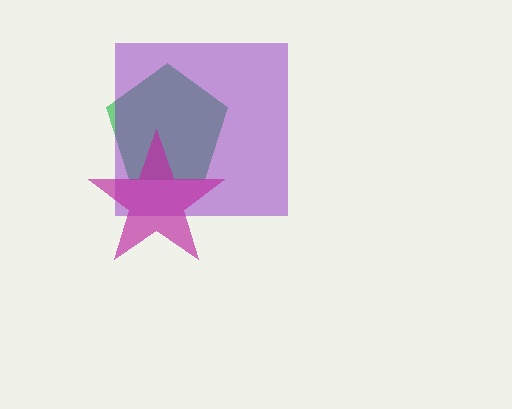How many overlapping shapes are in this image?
There are 3 overlapping shapes in the image.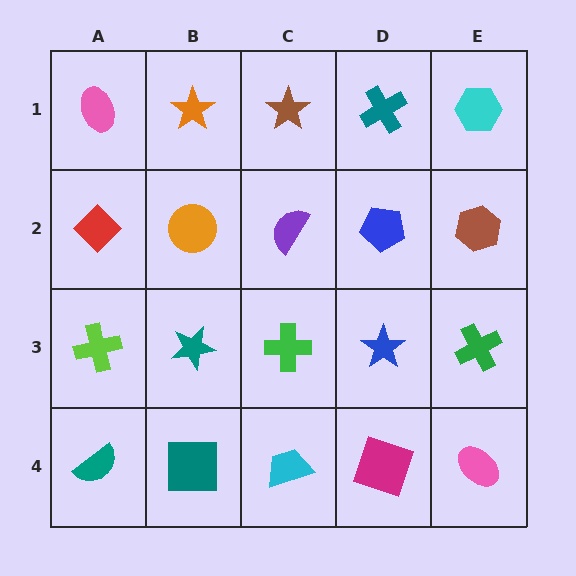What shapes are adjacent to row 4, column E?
A green cross (row 3, column E), a magenta square (row 4, column D).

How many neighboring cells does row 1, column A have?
2.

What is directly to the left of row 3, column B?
A lime cross.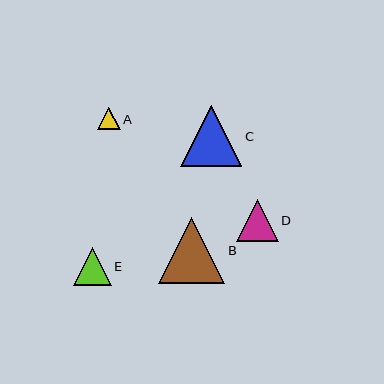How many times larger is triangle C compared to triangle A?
Triangle C is approximately 2.7 times the size of triangle A.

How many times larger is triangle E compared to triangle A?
Triangle E is approximately 1.7 times the size of triangle A.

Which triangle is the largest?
Triangle B is the largest with a size of approximately 66 pixels.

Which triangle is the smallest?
Triangle A is the smallest with a size of approximately 23 pixels.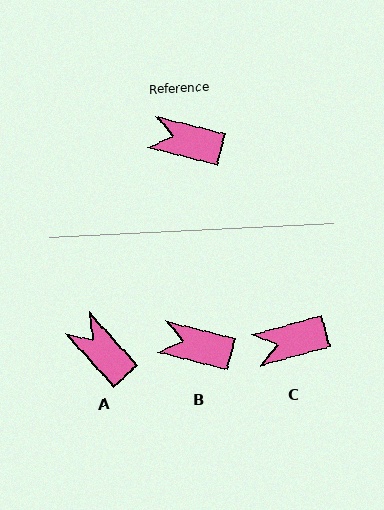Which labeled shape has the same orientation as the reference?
B.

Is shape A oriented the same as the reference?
No, it is off by about 34 degrees.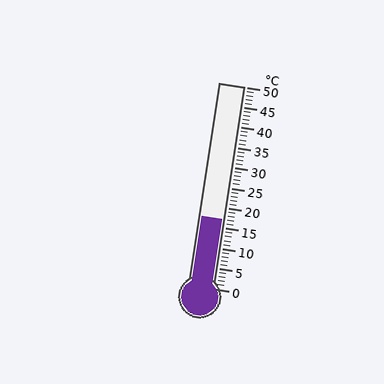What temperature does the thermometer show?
The thermometer shows approximately 17°C.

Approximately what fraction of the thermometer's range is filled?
The thermometer is filled to approximately 35% of its range.